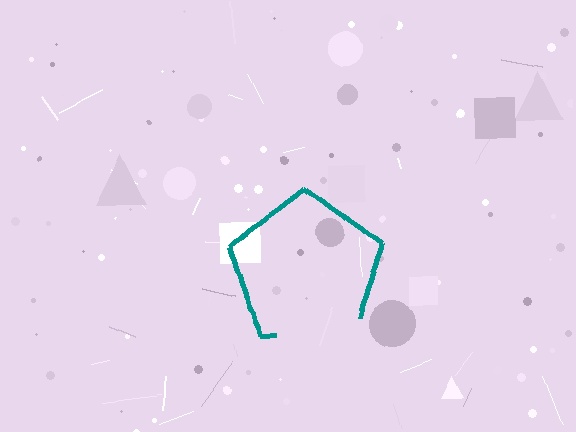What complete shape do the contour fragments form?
The contour fragments form a pentagon.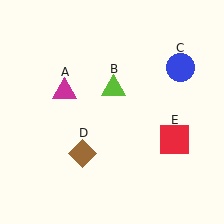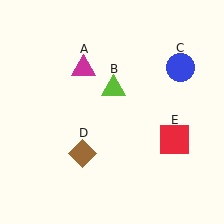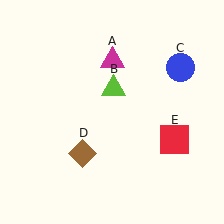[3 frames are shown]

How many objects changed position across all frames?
1 object changed position: magenta triangle (object A).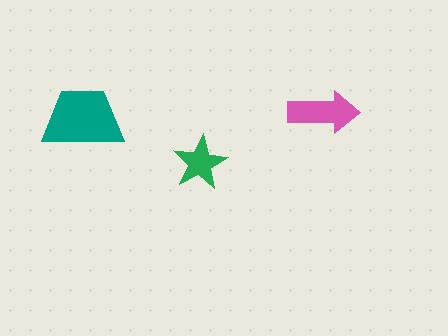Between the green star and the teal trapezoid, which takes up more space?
The teal trapezoid.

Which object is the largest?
The teal trapezoid.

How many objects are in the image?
There are 3 objects in the image.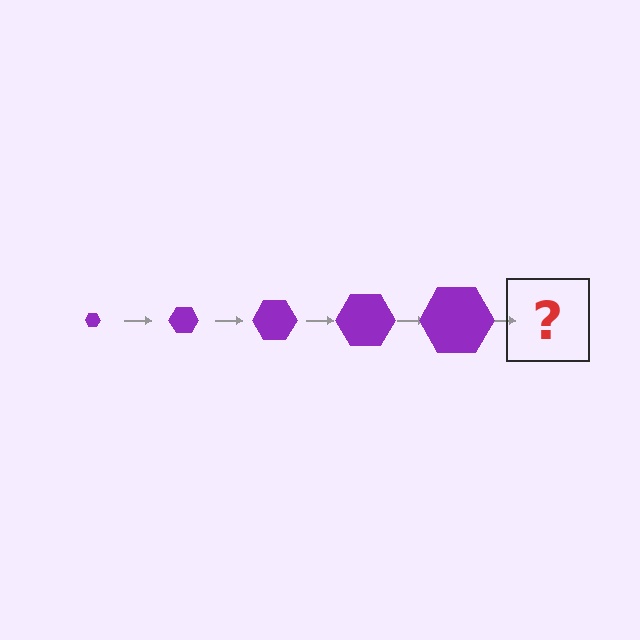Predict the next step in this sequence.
The next step is a purple hexagon, larger than the previous one.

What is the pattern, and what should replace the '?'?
The pattern is that the hexagon gets progressively larger each step. The '?' should be a purple hexagon, larger than the previous one.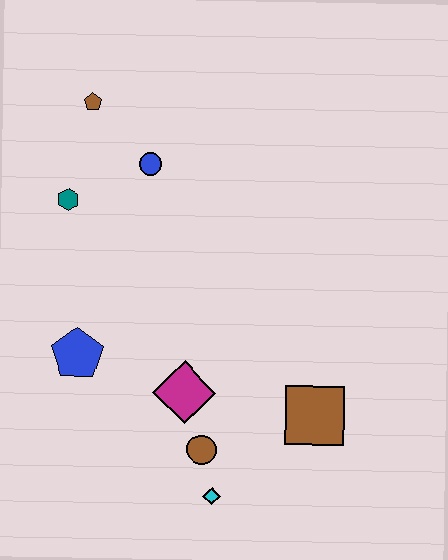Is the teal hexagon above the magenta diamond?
Yes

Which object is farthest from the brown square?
The brown pentagon is farthest from the brown square.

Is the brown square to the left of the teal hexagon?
No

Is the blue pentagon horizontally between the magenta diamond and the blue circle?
No